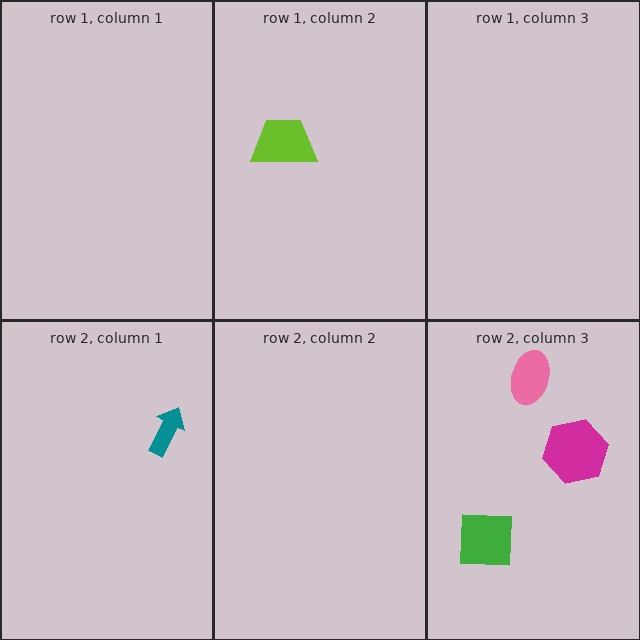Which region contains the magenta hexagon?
The row 2, column 3 region.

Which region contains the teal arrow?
The row 2, column 1 region.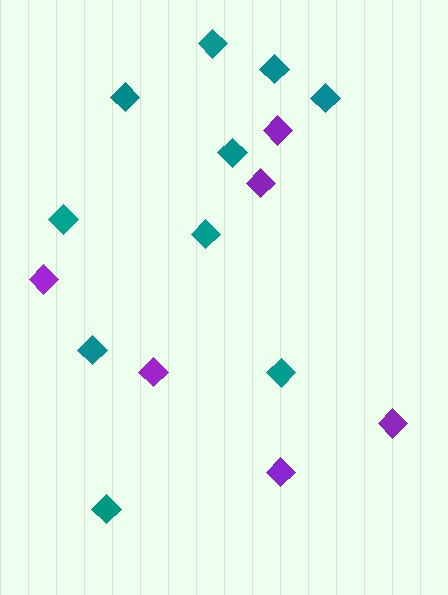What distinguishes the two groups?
There are 2 groups: one group of purple diamonds (6) and one group of teal diamonds (10).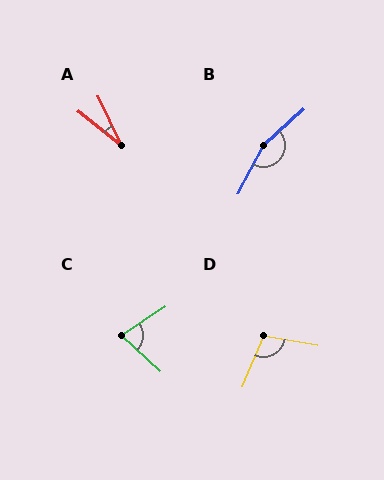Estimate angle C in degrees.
Approximately 76 degrees.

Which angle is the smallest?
A, at approximately 26 degrees.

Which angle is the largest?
B, at approximately 161 degrees.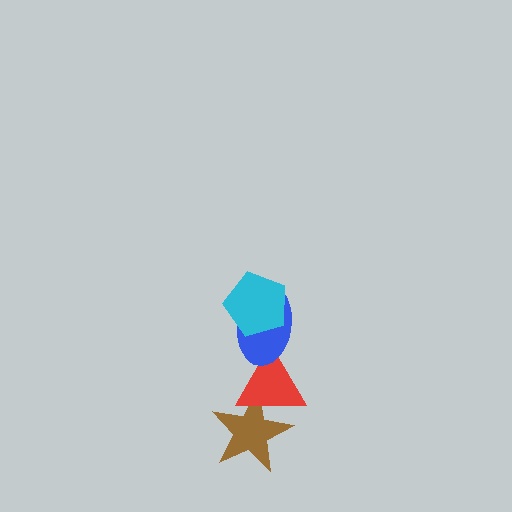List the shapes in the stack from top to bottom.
From top to bottom: the cyan pentagon, the blue ellipse, the red triangle, the brown star.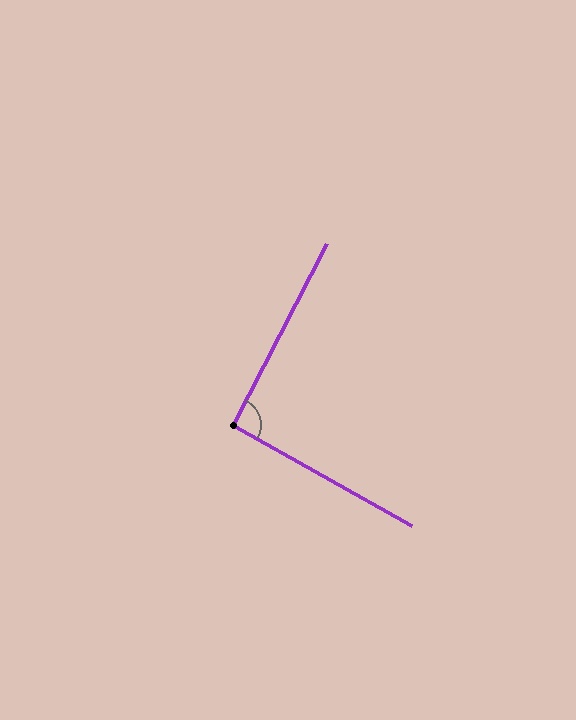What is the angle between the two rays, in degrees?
Approximately 92 degrees.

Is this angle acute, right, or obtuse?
It is approximately a right angle.